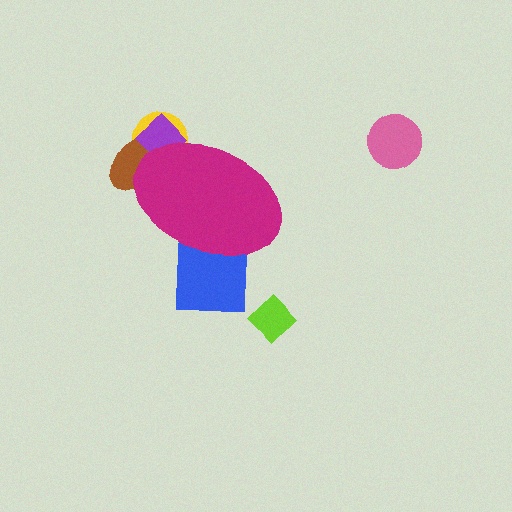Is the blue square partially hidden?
Yes, the blue square is partially hidden behind the magenta ellipse.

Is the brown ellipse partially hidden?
Yes, the brown ellipse is partially hidden behind the magenta ellipse.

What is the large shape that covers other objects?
A magenta ellipse.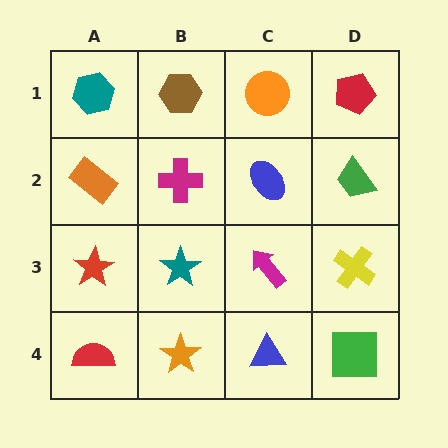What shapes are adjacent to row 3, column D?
A green trapezoid (row 2, column D), a green square (row 4, column D), a magenta arrow (row 3, column C).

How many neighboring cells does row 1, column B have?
3.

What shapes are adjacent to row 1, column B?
A magenta cross (row 2, column B), a teal hexagon (row 1, column A), an orange circle (row 1, column C).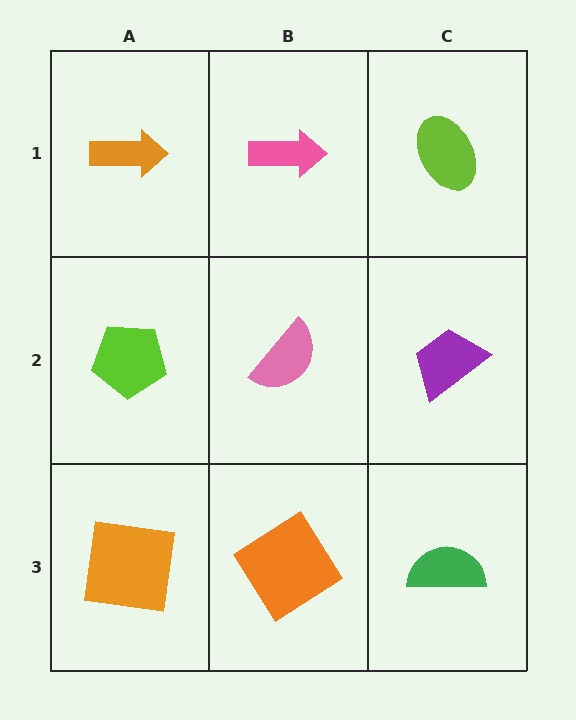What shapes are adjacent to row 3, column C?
A purple trapezoid (row 2, column C), an orange diamond (row 3, column B).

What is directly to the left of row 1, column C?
A pink arrow.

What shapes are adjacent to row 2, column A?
An orange arrow (row 1, column A), an orange square (row 3, column A), a pink semicircle (row 2, column B).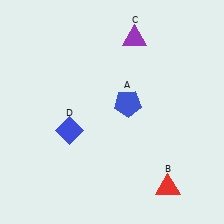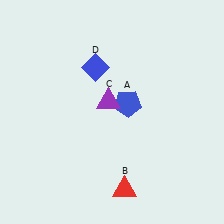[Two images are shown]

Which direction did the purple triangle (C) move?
The purple triangle (C) moved down.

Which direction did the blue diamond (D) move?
The blue diamond (D) moved up.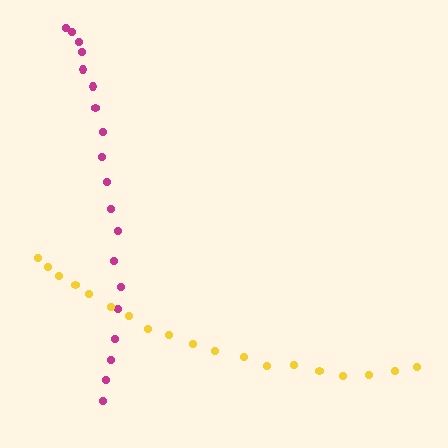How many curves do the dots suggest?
There are 2 distinct paths.